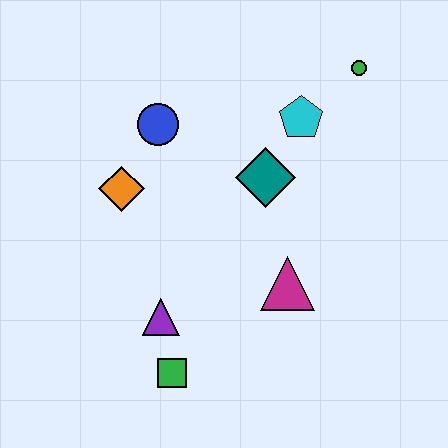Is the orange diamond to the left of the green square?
Yes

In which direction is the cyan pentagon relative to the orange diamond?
The cyan pentagon is to the right of the orange diamond.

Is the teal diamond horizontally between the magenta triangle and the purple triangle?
Yes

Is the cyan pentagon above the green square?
Yes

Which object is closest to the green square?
The purple triangle is closest to the green square.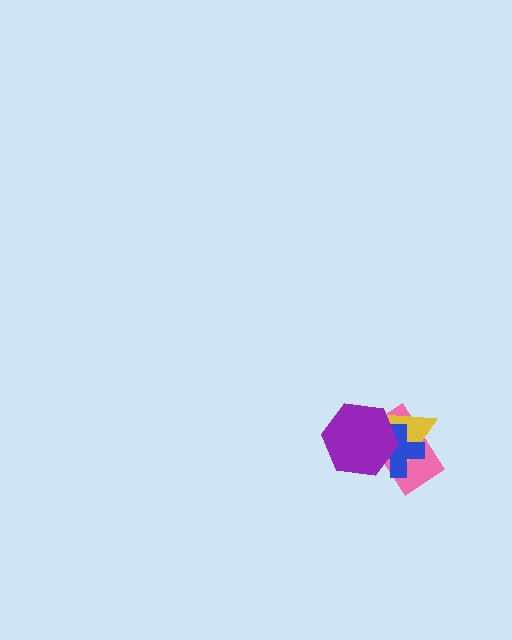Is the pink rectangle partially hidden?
Yes, it is partially covered by another shape.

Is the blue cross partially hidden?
Yes, it is partially covered by another shape.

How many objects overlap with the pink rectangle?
3 objects overlap with the pink rectangle.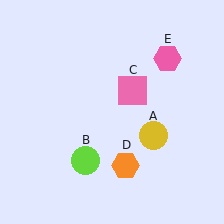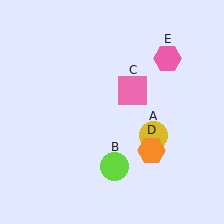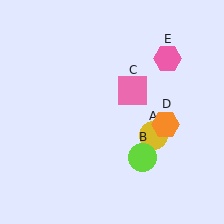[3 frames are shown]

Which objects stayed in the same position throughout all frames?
Yellow circle (object A) and pink square (object C) and pink hexagon (object E) remained stationary.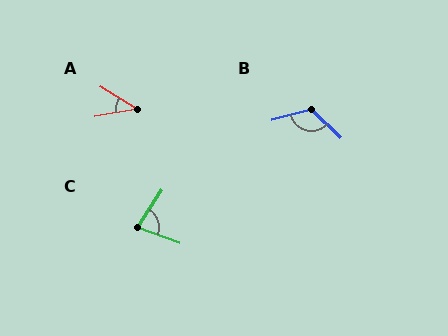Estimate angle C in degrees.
Approximately 77 degrees.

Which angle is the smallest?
A, at approximately 41 degrees.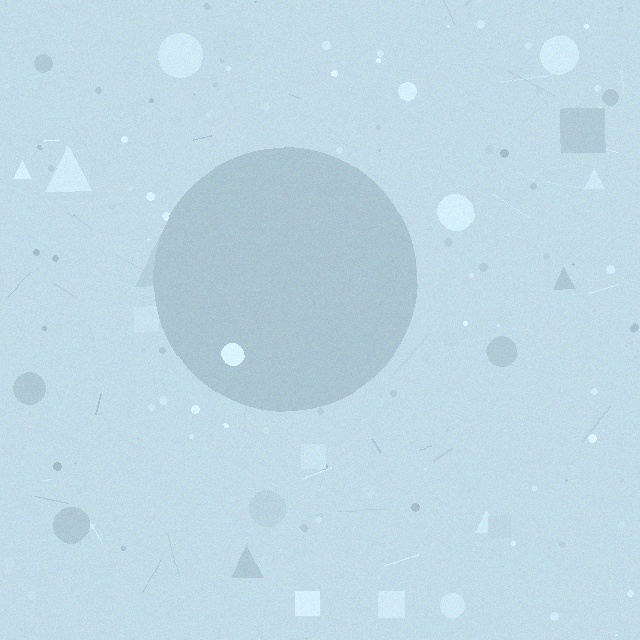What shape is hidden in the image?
A circle is hidden in the image.